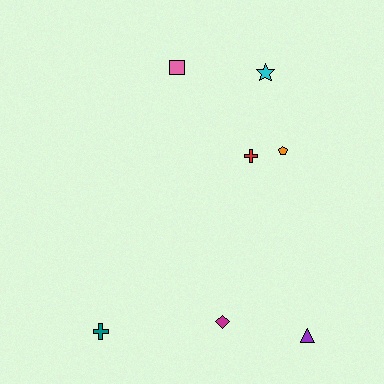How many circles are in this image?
There are no circles.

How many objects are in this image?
There are 7 objects.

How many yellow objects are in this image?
There are no yellow objects.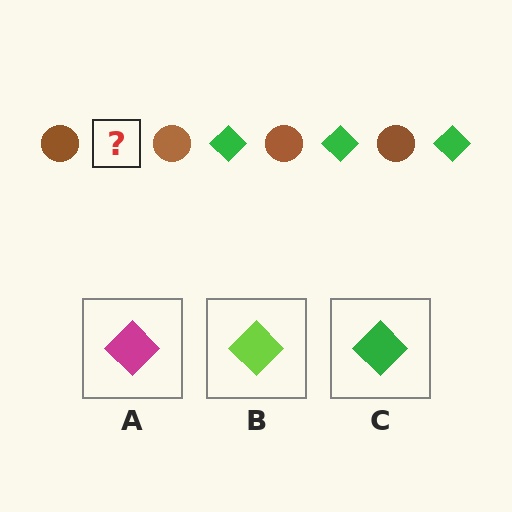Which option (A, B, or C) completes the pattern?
C.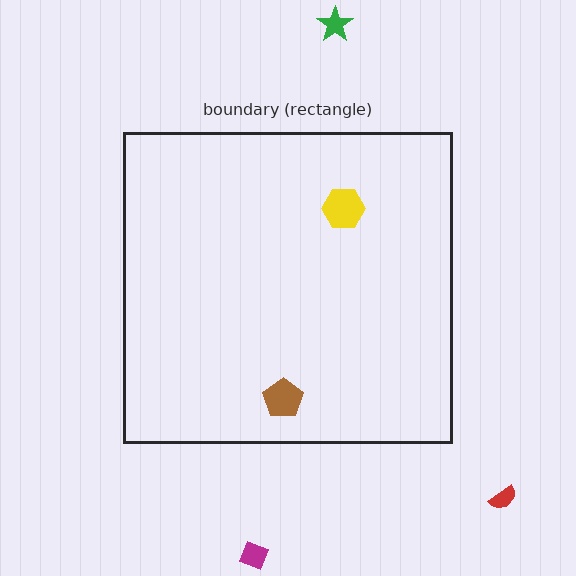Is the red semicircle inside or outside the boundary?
Outside.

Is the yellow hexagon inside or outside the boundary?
Inside.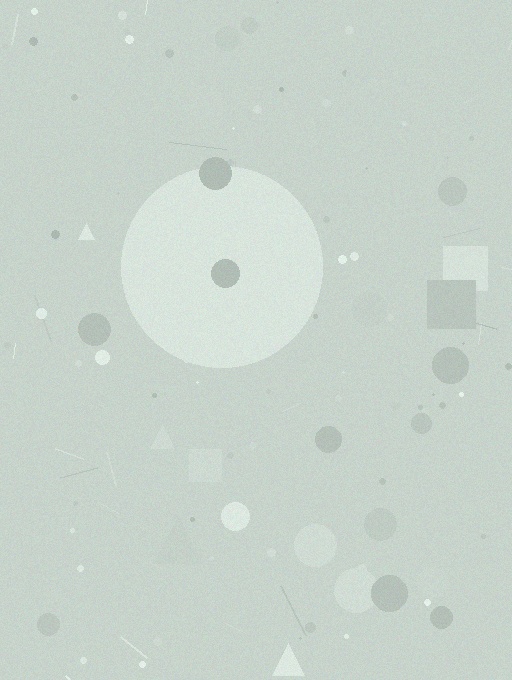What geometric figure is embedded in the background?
A circle is embedded in the background.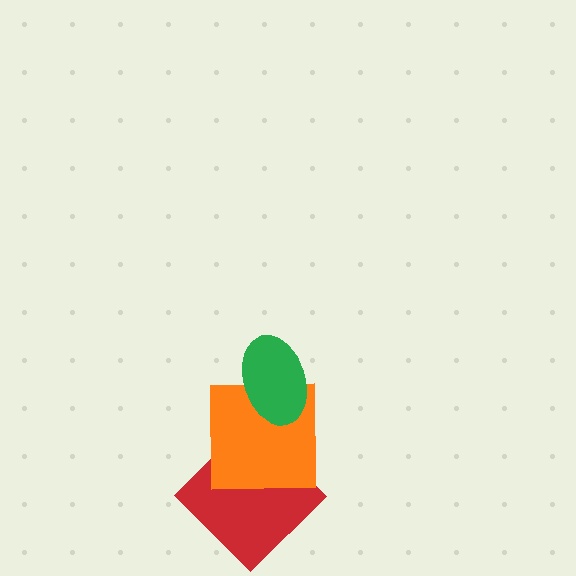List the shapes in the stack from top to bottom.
From top to bottom: the green ellipse, the orange square, the red diamond.